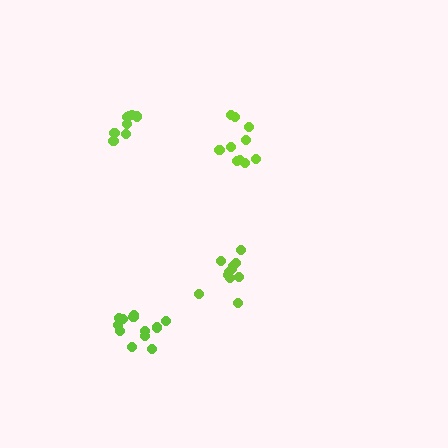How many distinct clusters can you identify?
There are 4 distinct clusters.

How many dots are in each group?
Group 1: 12 dots, Group 2: 11 dots, Group 3: 9 dots, Group 4: 10 dots (42 total).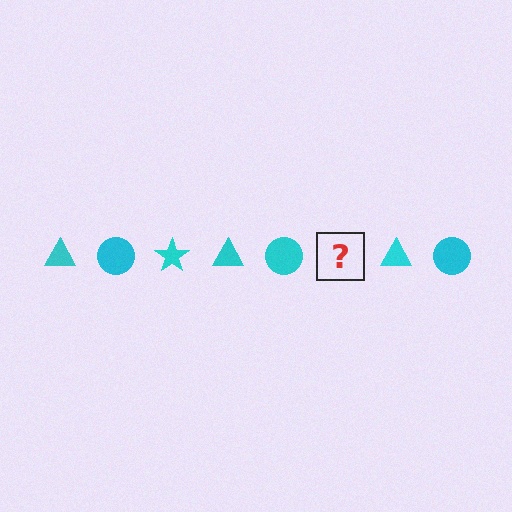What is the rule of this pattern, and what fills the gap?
The rule is that the pattern cycles through triangle, circle, star shapes in cyan. The gap should be filled with a cyan star.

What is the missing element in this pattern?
The missing element is a cyan star.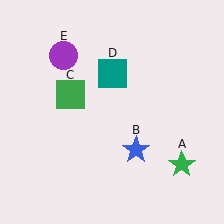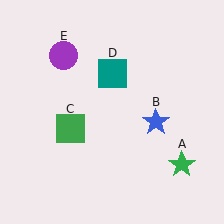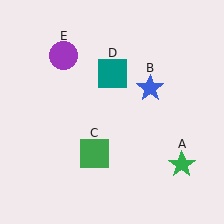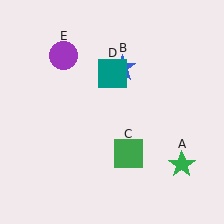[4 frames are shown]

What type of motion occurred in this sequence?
The blue star (object B), green square (object C) rotated counterclockwise around the center of the scene.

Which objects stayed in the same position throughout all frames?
Green star (object A) and teal square (object D) and purple circle (object E) remained stationary.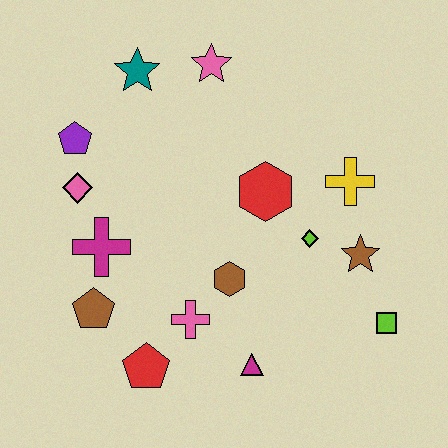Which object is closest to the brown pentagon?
The magenta cross is closest to the brown pentagon.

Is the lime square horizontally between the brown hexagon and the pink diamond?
No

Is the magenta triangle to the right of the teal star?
Yes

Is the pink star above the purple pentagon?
Yes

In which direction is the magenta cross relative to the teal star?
The magenta cross is below the teal star.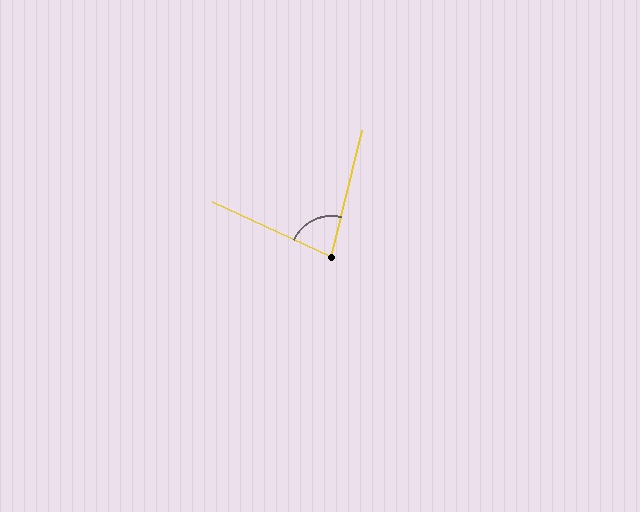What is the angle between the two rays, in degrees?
Approximately 79 degrees.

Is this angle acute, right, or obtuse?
It is acute.